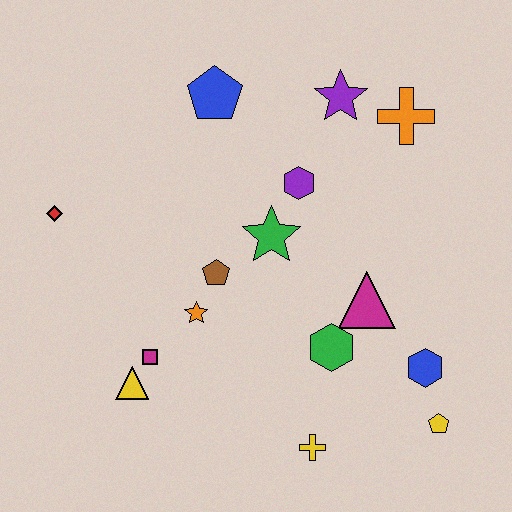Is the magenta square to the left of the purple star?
Yes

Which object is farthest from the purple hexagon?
The yellow pentagon is farthest from the purple hexagon.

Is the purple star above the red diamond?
Yes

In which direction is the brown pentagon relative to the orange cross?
The brown pentagon is to the left of the orange cross.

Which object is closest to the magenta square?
The yellow triangle is closest to the magenta square.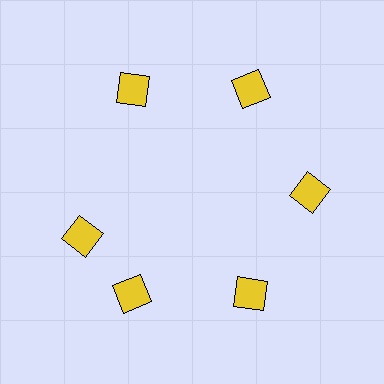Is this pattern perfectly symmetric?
No. The 6 yellow diamonds are arranged in a ring, but one element near the 9 o'clock position is rotated out of alignment along the ring, breaking the 6-fold rotational symmetry.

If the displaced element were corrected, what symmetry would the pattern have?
It would have 6-fold rotational symmetry — the pattern would map onto itself every 60 degrees.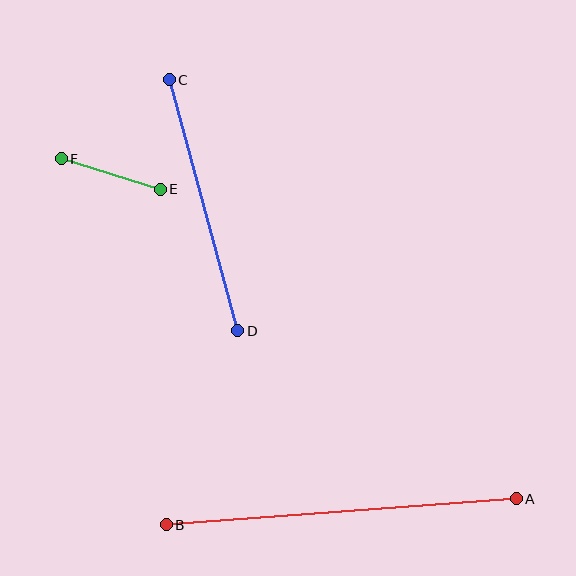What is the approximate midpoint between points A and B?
The midpoint is at approximately (341, 512) pixels.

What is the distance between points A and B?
The distance is approximately 351 pixels.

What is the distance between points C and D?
The distance is approximately 260 pixels.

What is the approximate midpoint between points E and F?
The midpoint is at approximately (111, 174) pixels.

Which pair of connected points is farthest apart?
Points A and B are farthest apart.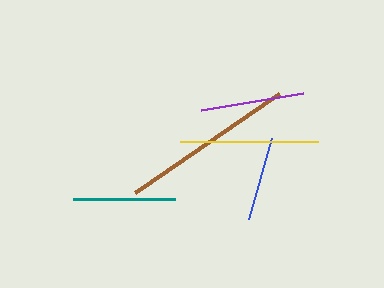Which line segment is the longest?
The brown line is the longest at approximately 174 pixels.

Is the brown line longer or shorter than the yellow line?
The brown line is longer than the yellow line.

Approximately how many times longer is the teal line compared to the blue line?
The teal line is approximately 1.2 times the length of the blue line.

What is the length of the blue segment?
The blue segment is approximately 83 pixels long.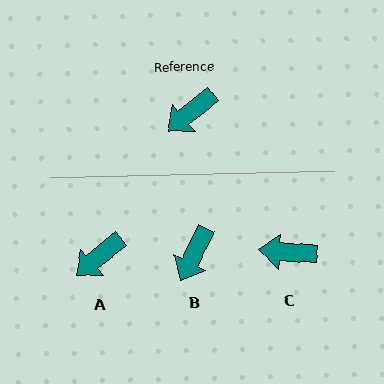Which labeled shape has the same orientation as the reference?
A.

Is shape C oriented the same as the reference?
No, it is off by about 44 degrees.